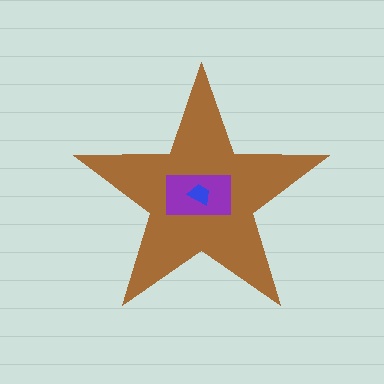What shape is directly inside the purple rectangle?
The blue trapezoid.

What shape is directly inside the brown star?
The purple rectangle.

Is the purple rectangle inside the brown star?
Yes.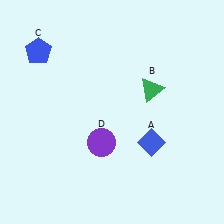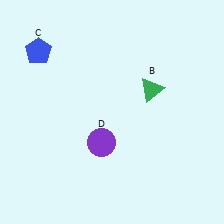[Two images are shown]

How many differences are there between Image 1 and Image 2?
There is 1 difference between the two images.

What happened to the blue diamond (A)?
The blue diamond (A) was removed in Image 2. It was in the bottom-right area of Image 1.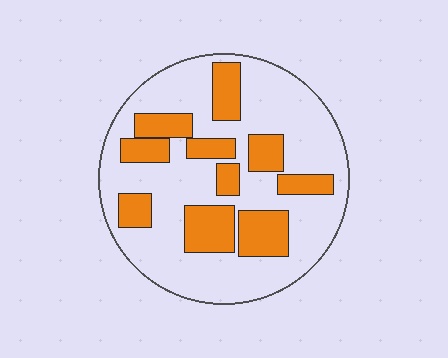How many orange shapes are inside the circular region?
10.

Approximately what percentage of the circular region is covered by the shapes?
Approximately 30%.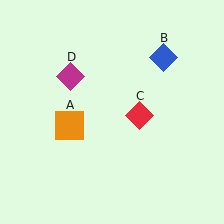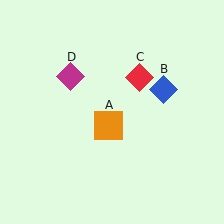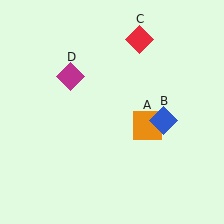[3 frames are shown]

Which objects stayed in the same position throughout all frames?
Magenta diamond (object D) remained stationary.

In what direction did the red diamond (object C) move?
The red diamond (object C) moved up.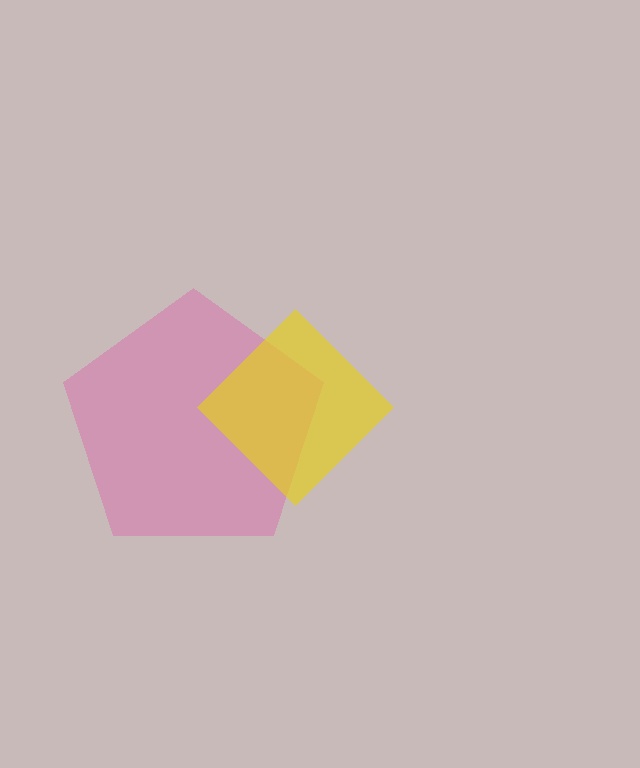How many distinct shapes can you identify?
There are 2 distinct shapes: a pink pentagon, a yellow diamond.